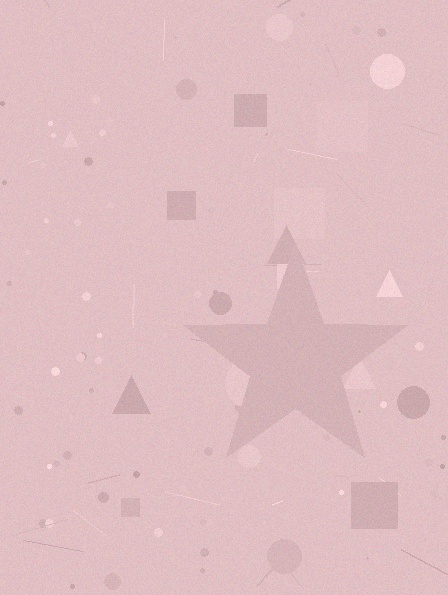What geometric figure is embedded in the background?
A star is embedded in the background.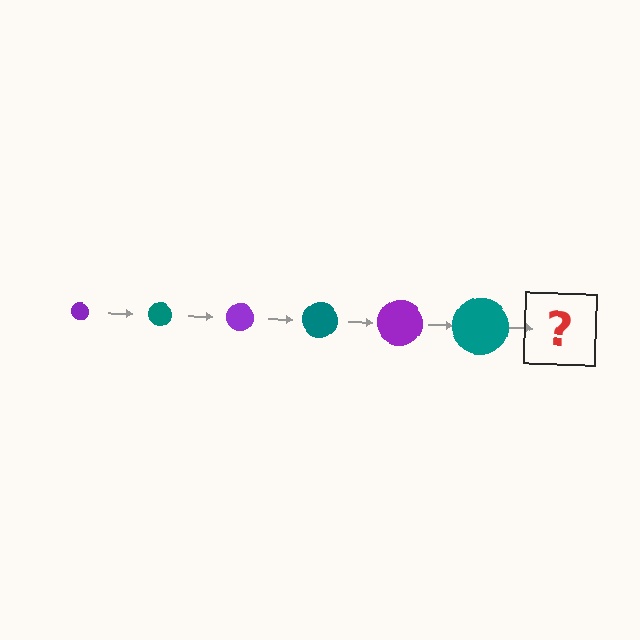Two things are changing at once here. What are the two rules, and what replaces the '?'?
The two rules are that the circle grows larger each step and the color cycles through purple and teal. The '?' should be a purple circle, larger than the previous one.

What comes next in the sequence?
The next element should be a purple circle, larger than the previous one.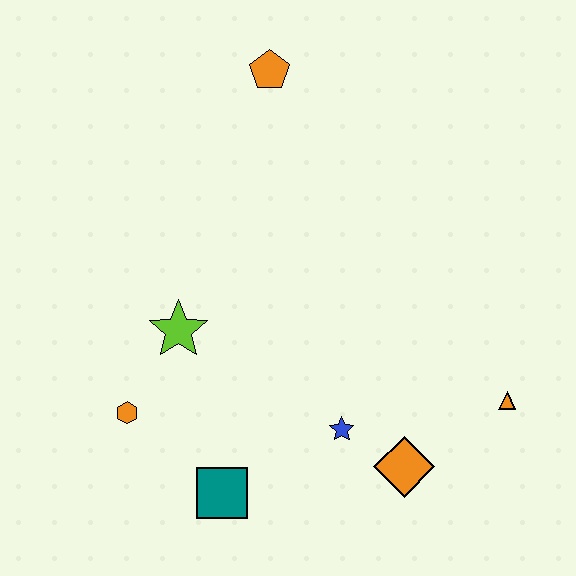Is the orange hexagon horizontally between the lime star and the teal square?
No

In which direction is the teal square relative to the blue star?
The teal square is to the left of the blue star.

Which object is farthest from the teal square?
The orange pentagon is farthest from the teal square.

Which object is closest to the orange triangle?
The orange diamond is closest to the orange triangle.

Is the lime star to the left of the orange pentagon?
Yes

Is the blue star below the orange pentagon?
Yes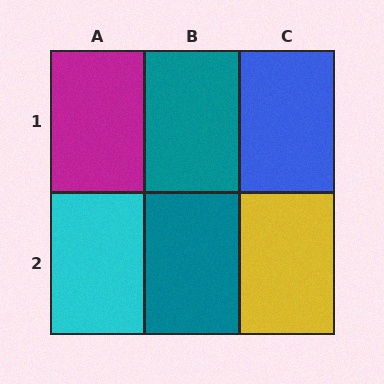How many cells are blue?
1 cell is blue.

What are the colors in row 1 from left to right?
Magenta, teal, blue.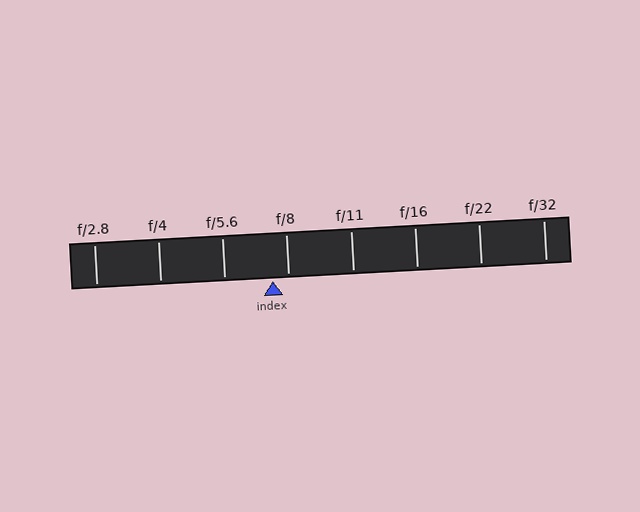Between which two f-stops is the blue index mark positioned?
The index mark is between f/5.6 and f/8.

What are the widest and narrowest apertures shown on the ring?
The widest aperture shown is f/2.8 and the narrowest is f/32.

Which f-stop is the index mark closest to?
The index mark is closest to f/8.